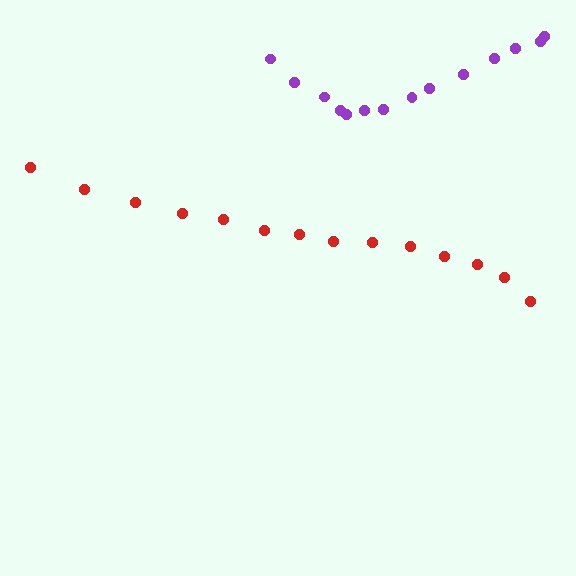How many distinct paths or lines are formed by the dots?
There are 2 distinct paths.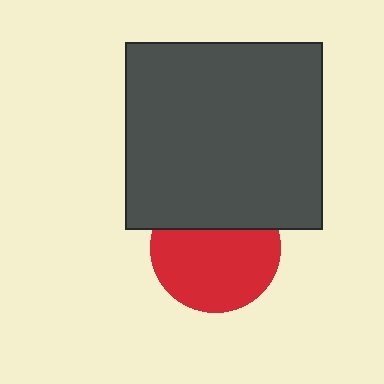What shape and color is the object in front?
The object in front is a dark gray rectangle.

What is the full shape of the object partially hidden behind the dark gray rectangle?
The partially hidden object is a red circle.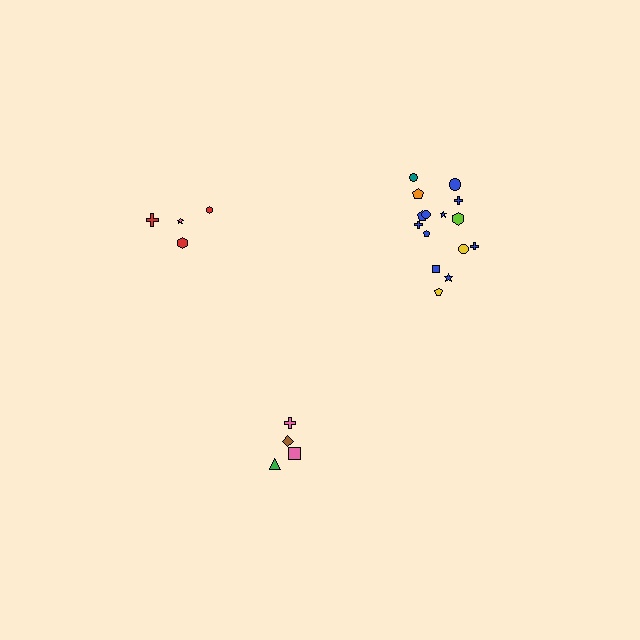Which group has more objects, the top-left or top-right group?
The top-right group.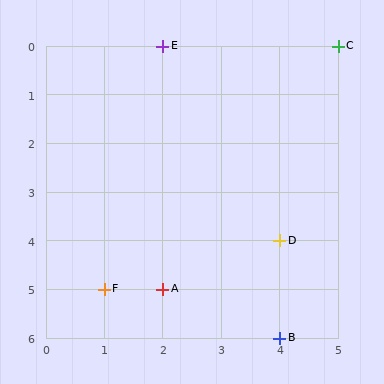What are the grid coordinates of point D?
Point D is at grid coordinates (4, 4).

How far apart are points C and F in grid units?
Points C and F are 4 columns and 5 rows apart (about 6.4 grid units diagonally).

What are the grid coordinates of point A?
Point A is at grid coordinates (2, 5).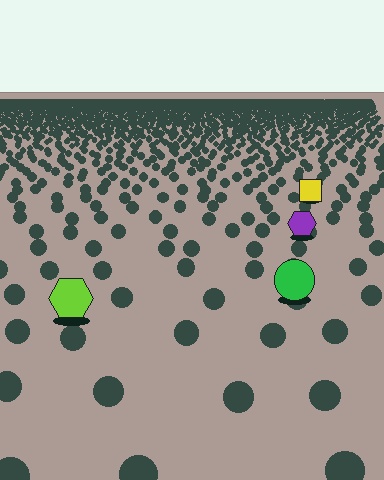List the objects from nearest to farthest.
From nearest to farthest: the lime hexagon, the green circle, the purple hexagon, the yellow square.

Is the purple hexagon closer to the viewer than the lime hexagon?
No. The lime hexagon is closer — you can tell from the texture gradient: the ground texture is coarser near it.